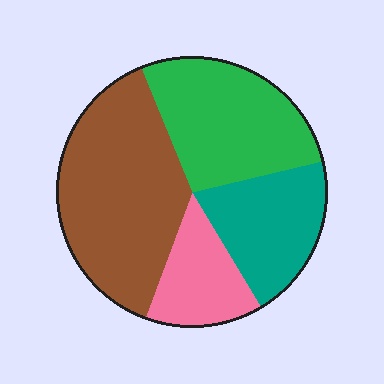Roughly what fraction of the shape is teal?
Teal covers roughly 20% of the shape.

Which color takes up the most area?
Brown, at roughly 40%.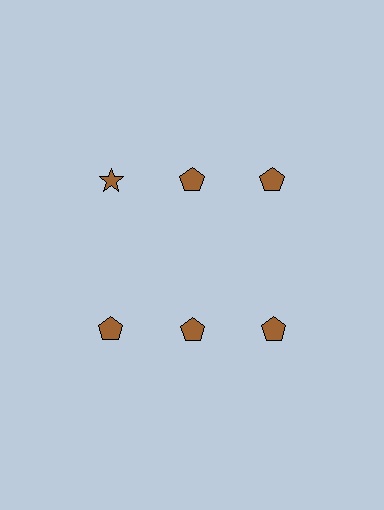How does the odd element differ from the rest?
It has a different shape: star instead of pentagon.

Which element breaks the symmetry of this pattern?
The brown star in the top row, leftmost column breaks the symmetry. All other shapes are brown pentagons.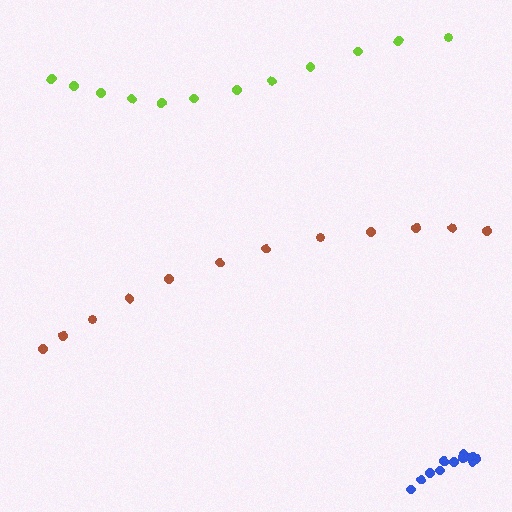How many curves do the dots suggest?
There are 3 distinct paths.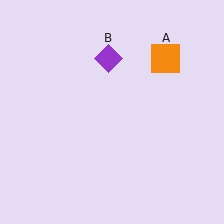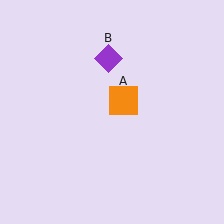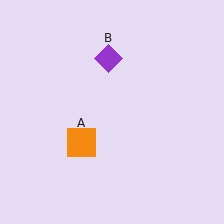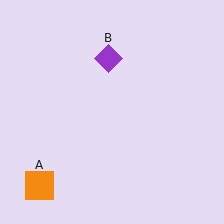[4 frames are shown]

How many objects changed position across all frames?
1 object changed position: orange square (object A).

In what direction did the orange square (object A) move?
The orange square (object A) moved down and to the left.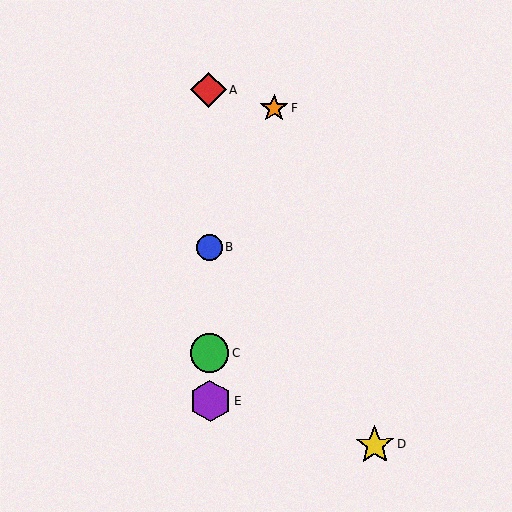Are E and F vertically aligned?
No, E is at x≈210 and F is at x≈274.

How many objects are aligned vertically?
4 objects (A, B, C, E) are aligned vertically.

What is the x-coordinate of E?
Object E is at x≈210.